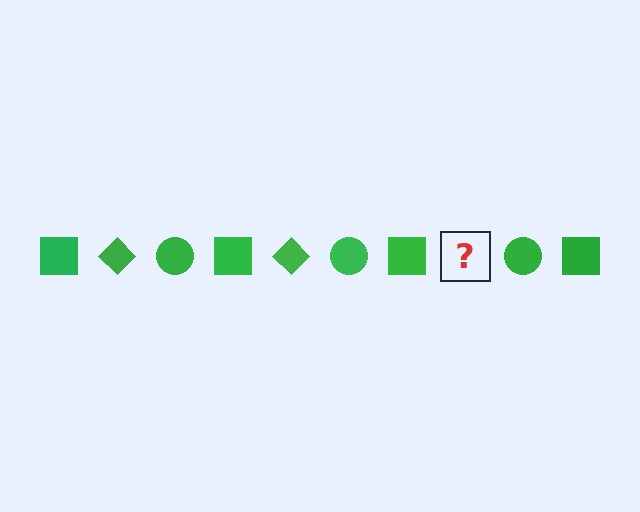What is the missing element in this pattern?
The missing element is a green diamond.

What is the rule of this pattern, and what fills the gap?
The rule is that the pattern cycles through square, diamond, circle shapes in green. The gap should be filled with a green diamond.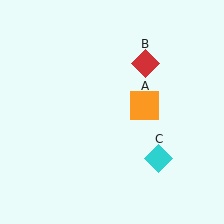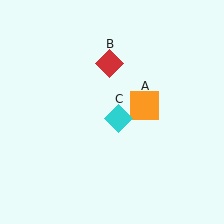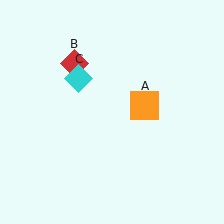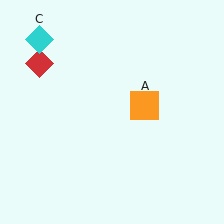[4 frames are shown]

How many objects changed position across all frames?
2 objects changed position: red diamond (object B), cyan diamond (object C).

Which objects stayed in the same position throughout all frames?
Orange square (object A) remained stationary.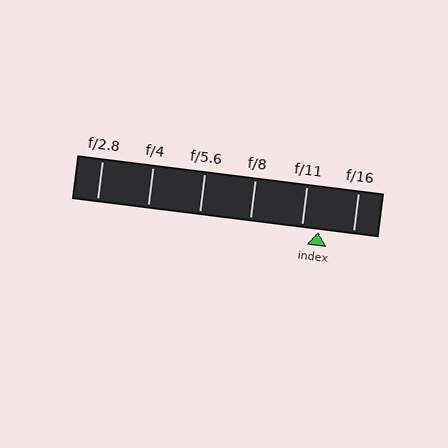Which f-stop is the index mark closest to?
The index mark is closest to f/11.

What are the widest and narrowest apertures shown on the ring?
The widest aperture shown is f/2.8 and the narrowest is f/16.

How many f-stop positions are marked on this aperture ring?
There are 6 f-stop positions marked.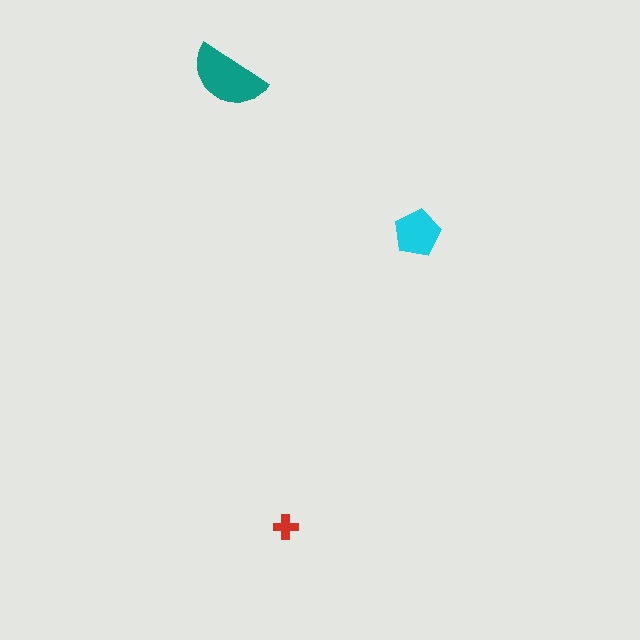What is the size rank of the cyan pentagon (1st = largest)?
2nd.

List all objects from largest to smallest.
The teal semicircle, the cyan pentagon, the red cross.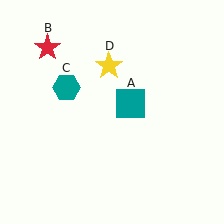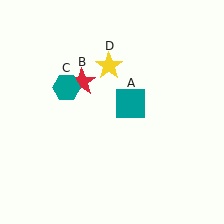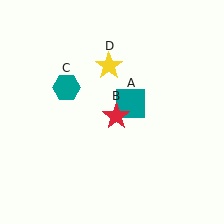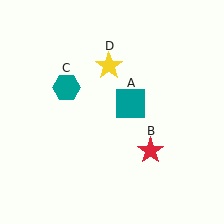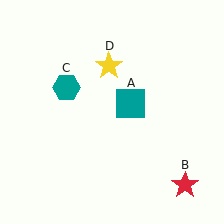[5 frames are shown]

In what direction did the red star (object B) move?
The red star (object B) moved down and to the right.